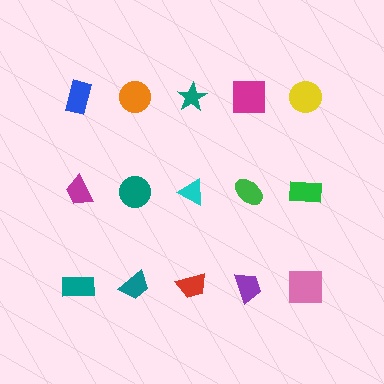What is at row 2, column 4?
A green ellipse.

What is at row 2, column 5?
A green rectangle.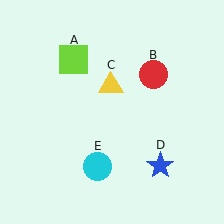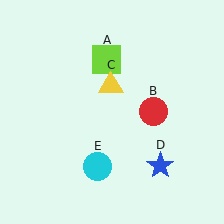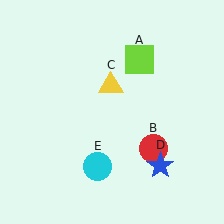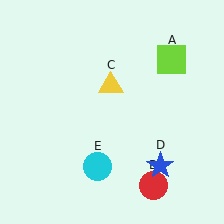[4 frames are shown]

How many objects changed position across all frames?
2 objects changed position: lime square (object A), red circle (object B).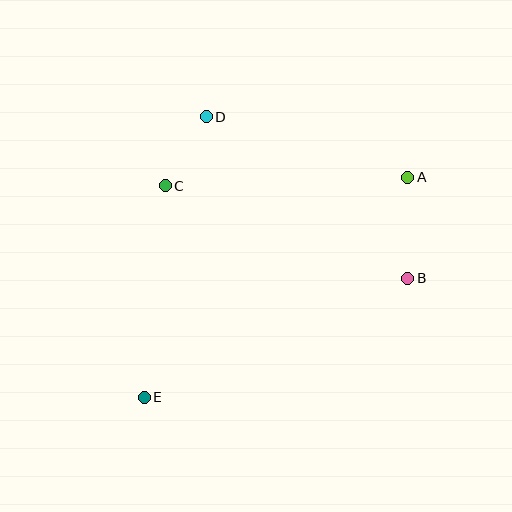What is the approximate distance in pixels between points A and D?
The distance between A and D is approximately 210 pixels.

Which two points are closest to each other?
Points C and D are closest to each other.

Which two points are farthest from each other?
Points A and E are farthest from each other.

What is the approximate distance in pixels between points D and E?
The distance between D and E is approximately 287 pixels.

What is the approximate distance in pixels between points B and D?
The distance between B and D is approximately 258 pixels.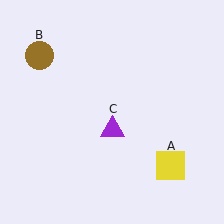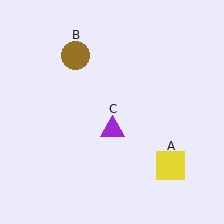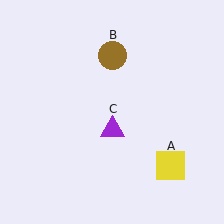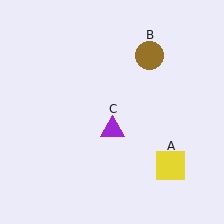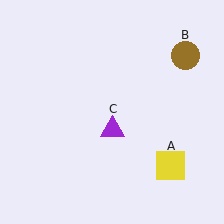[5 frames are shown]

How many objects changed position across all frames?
1 object changed position: brown circle (object B).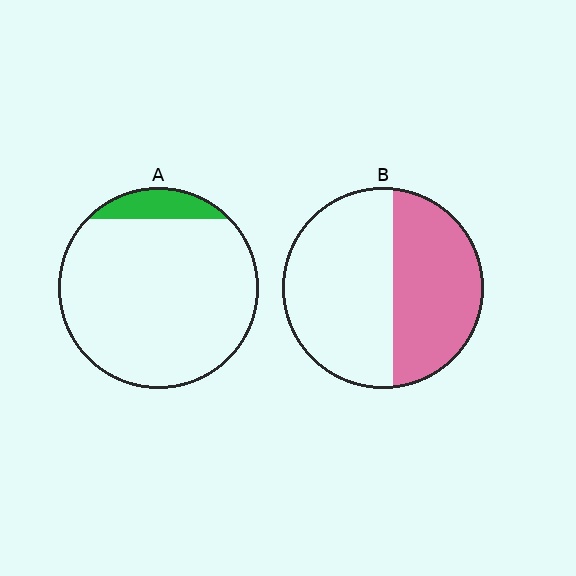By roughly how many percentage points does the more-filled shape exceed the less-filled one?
By roughly 35 percentage points (B over A).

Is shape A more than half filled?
No.